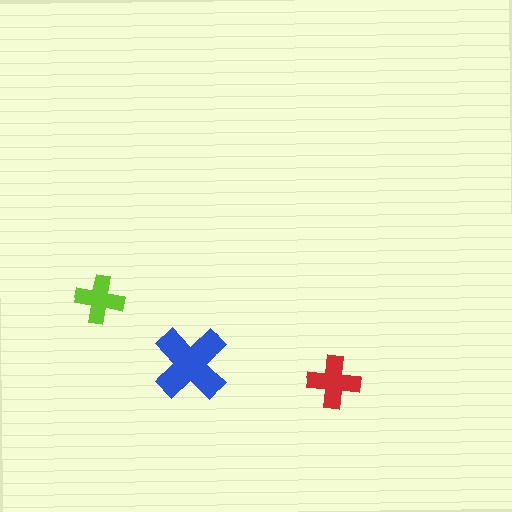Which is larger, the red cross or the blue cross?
The blue one.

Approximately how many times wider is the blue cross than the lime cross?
About 1.5 times wider.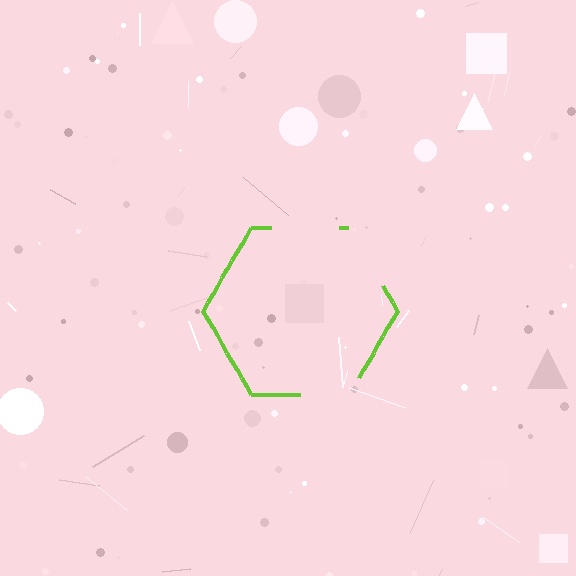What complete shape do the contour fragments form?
The contour fragments form a hexagon.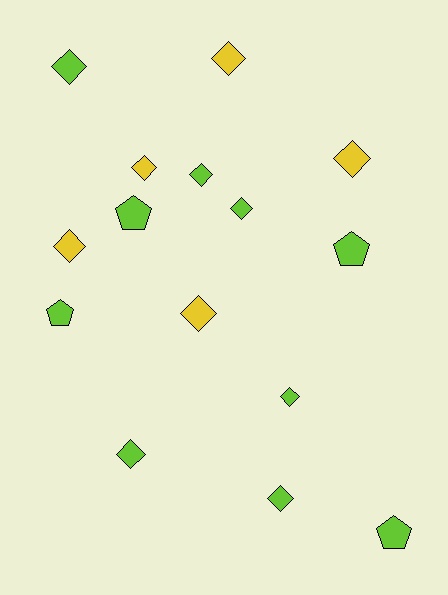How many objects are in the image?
There are 15 objects.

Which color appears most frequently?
Lime, with 10 objects.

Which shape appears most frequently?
Diamond, with 11 objects.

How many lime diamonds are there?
There are 6 lime diamonds.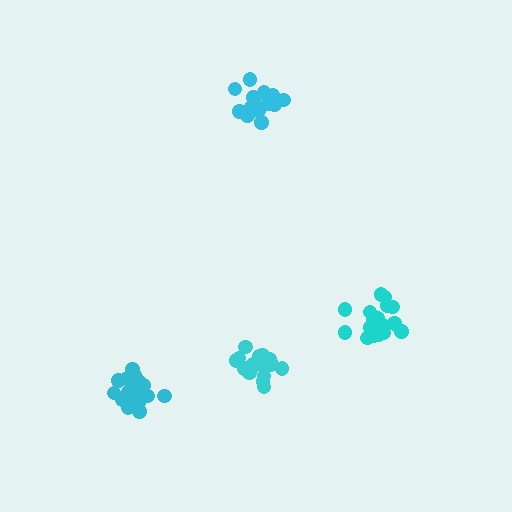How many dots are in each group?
Group 1: 15 dots, Group 2: 21 dots, Group 3: 18 dots, Group 4: 21 dots (75 total).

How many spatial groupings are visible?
There are 4 spatial groupings.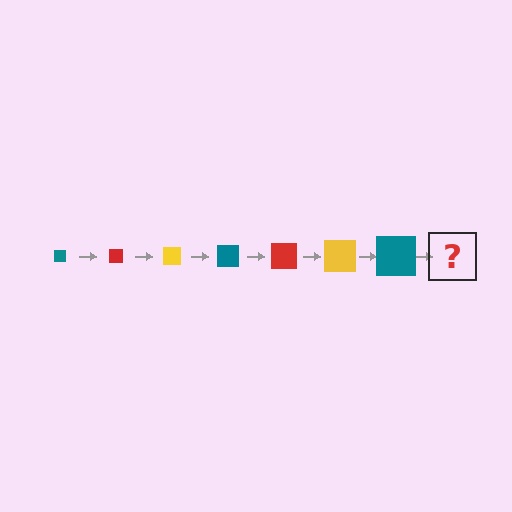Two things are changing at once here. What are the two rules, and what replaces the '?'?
The two rules are that the square grows larger each step and the color cycles through teal, red, and yellow. The '?' should be a red square, larger than the previous one.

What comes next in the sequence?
The next element should be a red square, larger than the previous one.